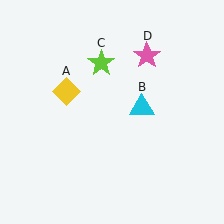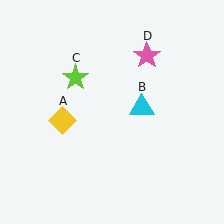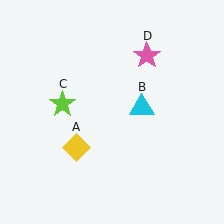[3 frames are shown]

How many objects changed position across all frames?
2 objects changed position: yellow diamond (object A), lime star (object C).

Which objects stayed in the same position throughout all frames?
Cyan triangle (object B) and pink star (object D) remained stationary.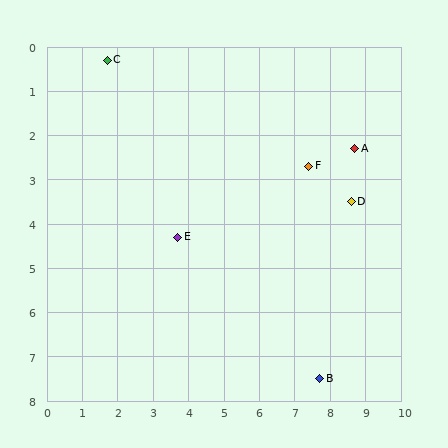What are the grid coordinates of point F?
Point F is at approximately (7.4, 2.7).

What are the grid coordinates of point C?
Point C is at approximately (1.7, 0.3).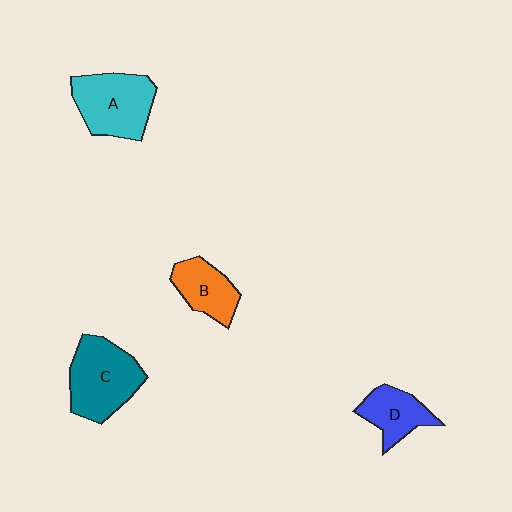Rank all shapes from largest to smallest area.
From largest to smallest: C (teal), A (cyan), B (orange), D (blue).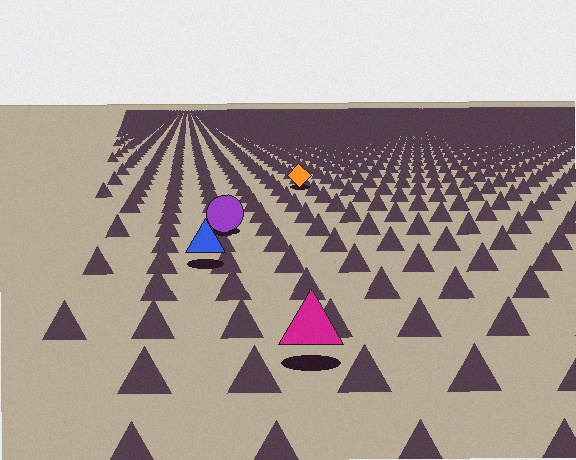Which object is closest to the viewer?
The magenta triangle is closest. The texture marks near it are larger and more spread out.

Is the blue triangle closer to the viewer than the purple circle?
Yes. The blue triangle is closer — you can tell from the texture gradient: the ground texture is coarser near it.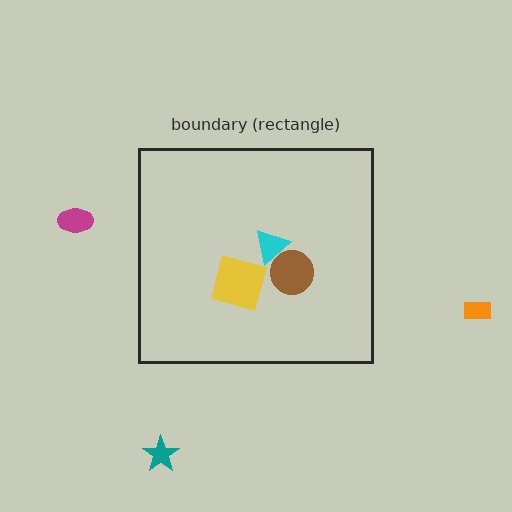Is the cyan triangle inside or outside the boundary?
Inside.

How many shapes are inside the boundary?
3 inside, 3 outside.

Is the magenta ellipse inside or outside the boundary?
Outside.